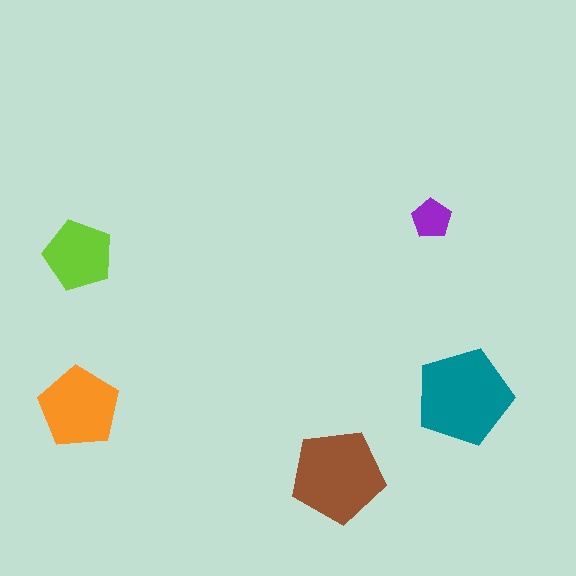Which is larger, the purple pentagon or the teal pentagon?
The teal one.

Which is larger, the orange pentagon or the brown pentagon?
The brown one.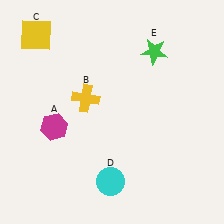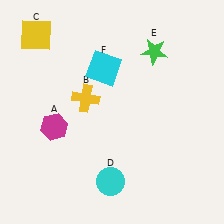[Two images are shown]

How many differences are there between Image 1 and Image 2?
There is 1 difference between the two images.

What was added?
A cyan square (F) was added in Image 2.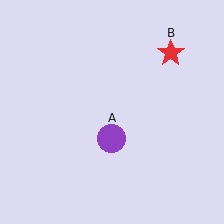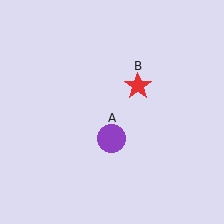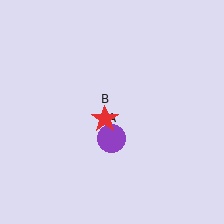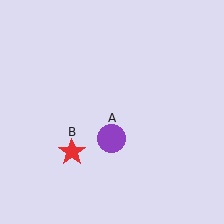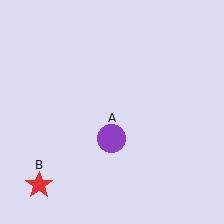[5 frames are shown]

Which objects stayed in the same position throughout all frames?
Purple circle (object A) remained stationary.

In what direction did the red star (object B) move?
The red star (object B) moved down and to the left.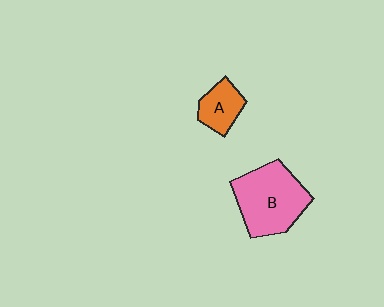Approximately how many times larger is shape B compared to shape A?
Approximately 2.3 times.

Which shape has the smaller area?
Shape A (orange).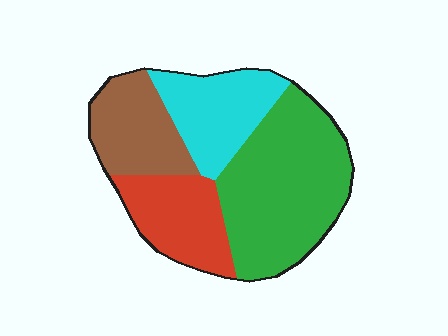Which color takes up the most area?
Green, at roughly 40%.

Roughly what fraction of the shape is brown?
Brown covers 19% of the shape.